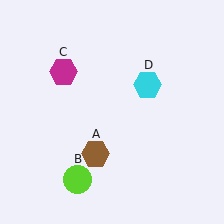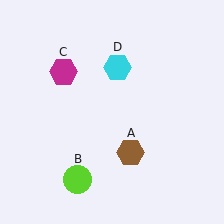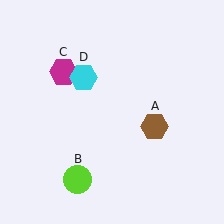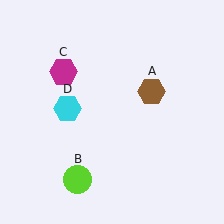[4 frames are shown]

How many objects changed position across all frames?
2 objects changed position: brown hexagon (object A), cyan hexagon (object D).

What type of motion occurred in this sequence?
The brown hexagon (object A), cyan hexagon (object D) rotated counterclockwise around the center of the scene.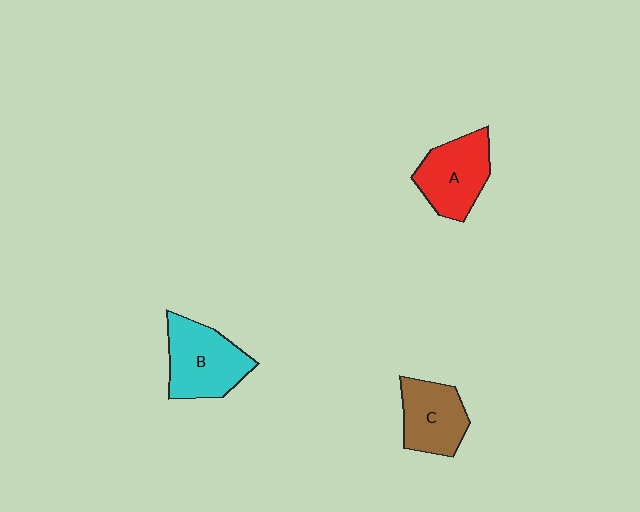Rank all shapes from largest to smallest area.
From largest to smallest: B (cyan), A (red), C (brown).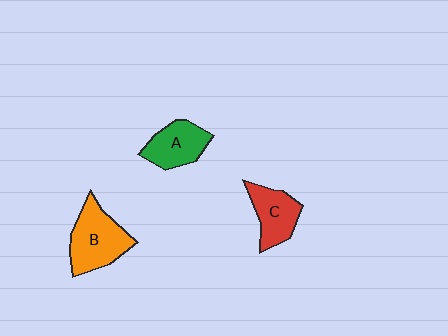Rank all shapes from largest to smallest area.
From largest to smallest: B (orange), A (green), C (red).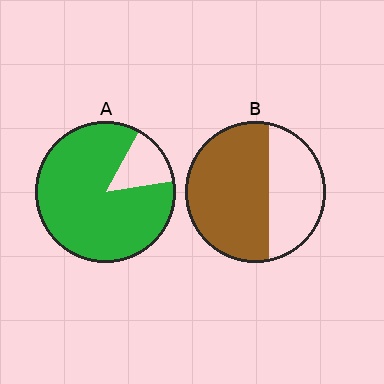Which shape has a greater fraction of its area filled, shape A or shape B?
Shape A.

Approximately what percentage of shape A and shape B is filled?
A is approximately 85% and B is approximately 60%.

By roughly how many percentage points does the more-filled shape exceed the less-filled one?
By roughly 25 percentage points (A over B).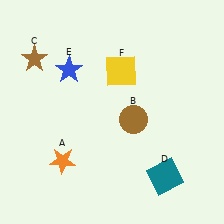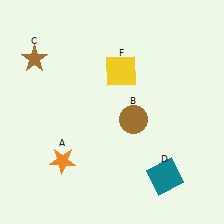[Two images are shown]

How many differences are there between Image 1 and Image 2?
There is 1 difference between the two images.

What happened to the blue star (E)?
The blue star (E) was removed in Image 2. It was in the top-left area of Image 1.